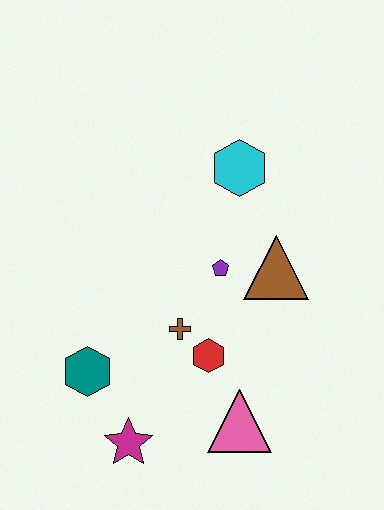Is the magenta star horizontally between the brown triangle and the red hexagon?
No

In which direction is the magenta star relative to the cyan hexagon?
The magenta star is below the cyan hexagon.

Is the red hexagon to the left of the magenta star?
No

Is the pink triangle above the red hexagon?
No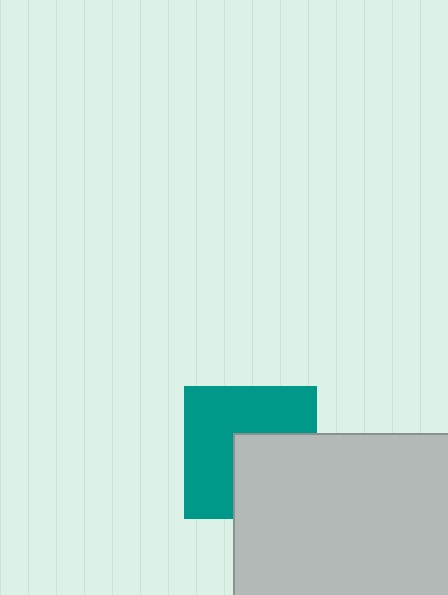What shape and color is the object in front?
The object in front is a light gray rectangle.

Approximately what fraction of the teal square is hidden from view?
Roughly 40% of the teal square is hidden behind the light gray rectangle.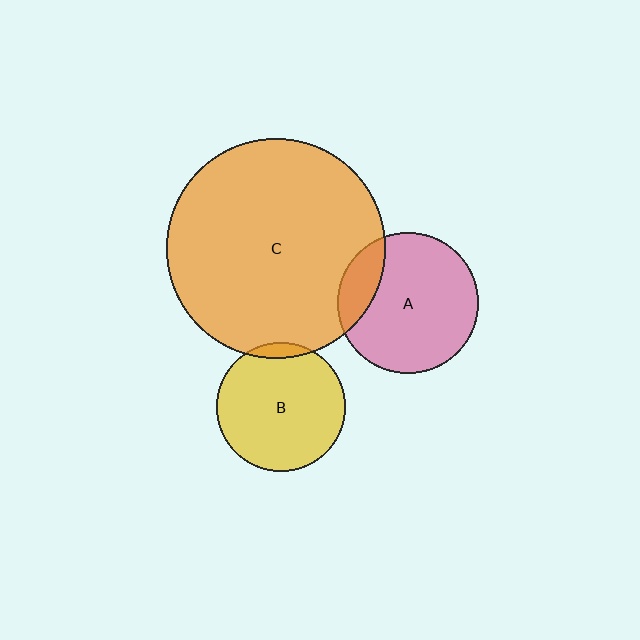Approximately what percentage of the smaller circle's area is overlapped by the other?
Approximately 5%.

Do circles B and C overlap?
Yes.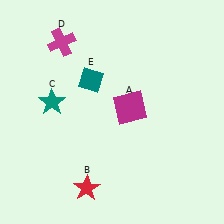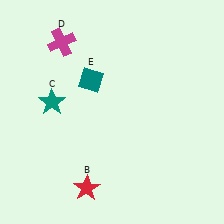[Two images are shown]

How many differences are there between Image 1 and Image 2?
There is 1 difference between the two images.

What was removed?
The magenta square (A) was removed in Image 2.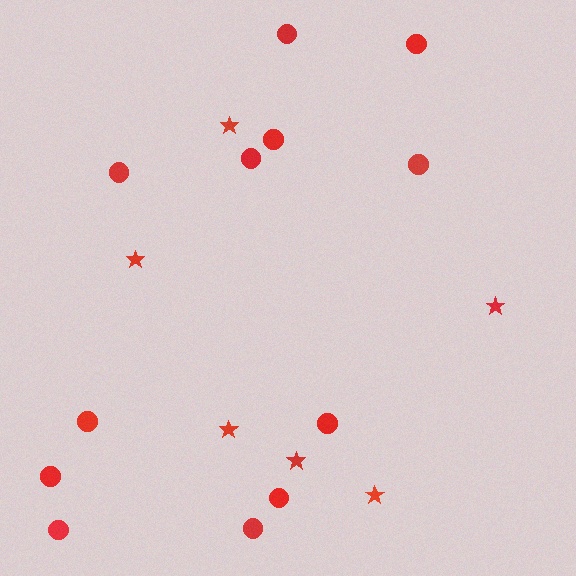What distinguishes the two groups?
There are 2 groups: one group of circles (12) and one group of stars (6).